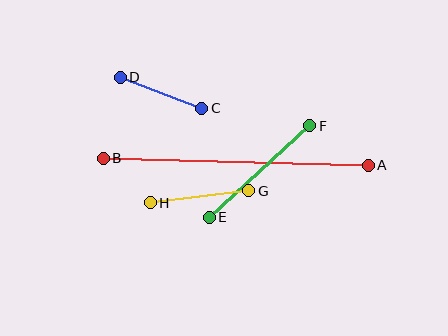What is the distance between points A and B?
The distance is approximately 265 pixels.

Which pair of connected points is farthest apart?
Points A and B are farthest apart.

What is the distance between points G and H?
The distance is approximately 99 pixels.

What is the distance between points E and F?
The distance is approximately 136 pixels.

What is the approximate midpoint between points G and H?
The midpoint is at approximately (200, 197) pixels.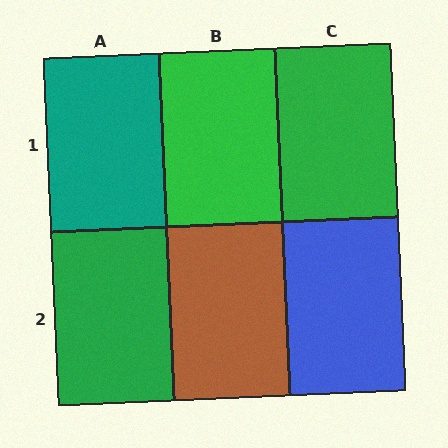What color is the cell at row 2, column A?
Green.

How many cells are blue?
1 cell is blue.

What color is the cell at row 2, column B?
Brown.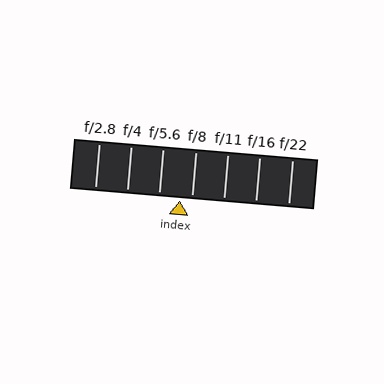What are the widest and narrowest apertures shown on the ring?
The widest aperture shown is f/2.8 and the narrowest is f/22.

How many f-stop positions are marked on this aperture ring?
There are 7 f-stop positions marked.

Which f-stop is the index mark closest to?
The index mark is closest to f/8.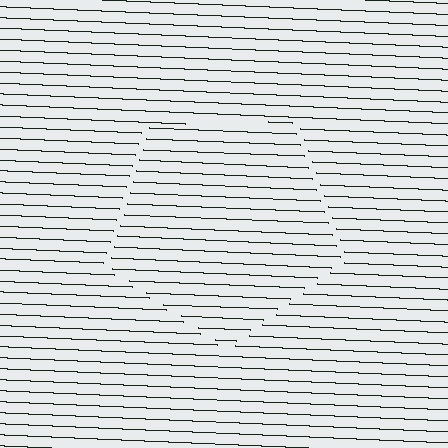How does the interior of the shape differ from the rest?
The interior of the shape contains the same grating, shifted by half a period — the contour is defined by the phase discontinuity where line-ends from the inner and outer gratings abut.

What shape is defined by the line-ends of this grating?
An illusory pentagon. The interior of the shape contains the same grating, shifted by half a period — the contour is defined by the phase discontinuity where line-ends from the inner and outer gratings abut.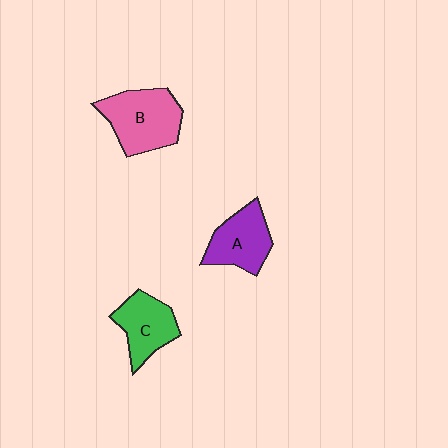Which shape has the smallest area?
Shape C (green).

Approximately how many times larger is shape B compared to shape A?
Approximately 1.3 times.